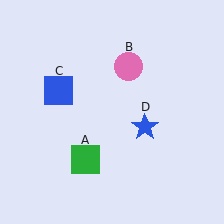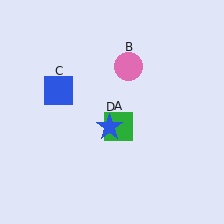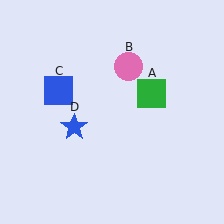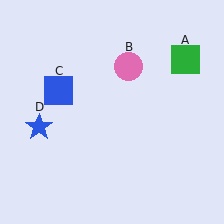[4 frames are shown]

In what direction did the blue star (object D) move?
The blue star (object D) moved left.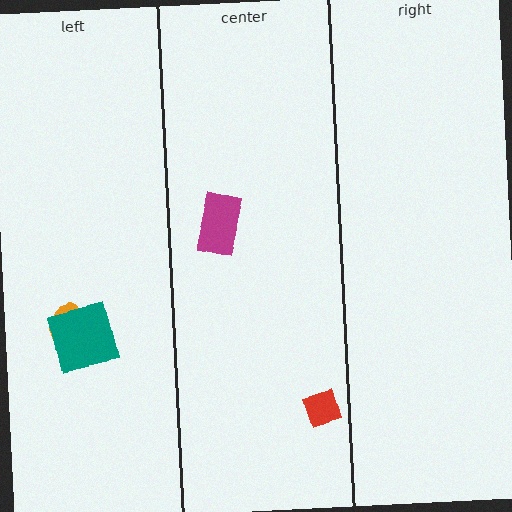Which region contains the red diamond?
The center region.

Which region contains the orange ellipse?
The left region.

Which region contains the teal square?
The left region.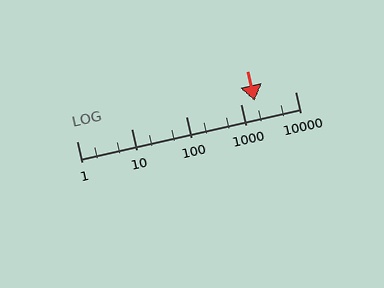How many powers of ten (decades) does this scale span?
The scale spans 4 decades, from 1 to 10000.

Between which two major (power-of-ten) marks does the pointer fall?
The pointer is between 1000 and 10000.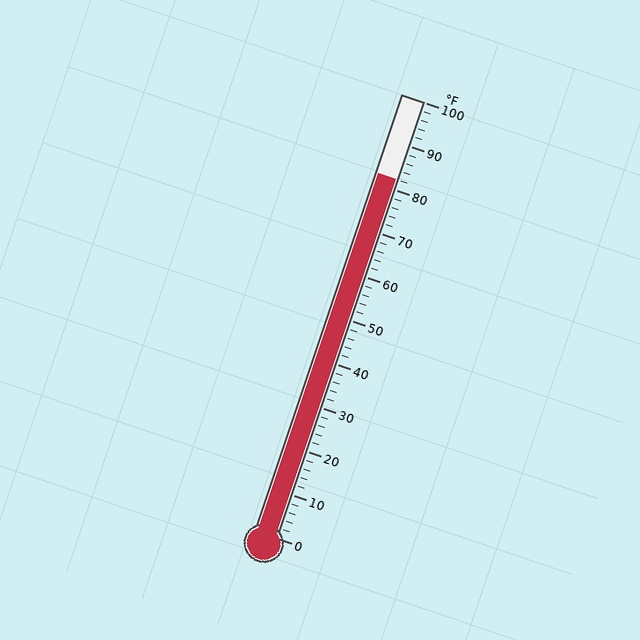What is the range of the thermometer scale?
The thermometer scale ranges from 0°F to 100°F.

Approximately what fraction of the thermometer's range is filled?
The thermometer is filled to approximately 80% of its range.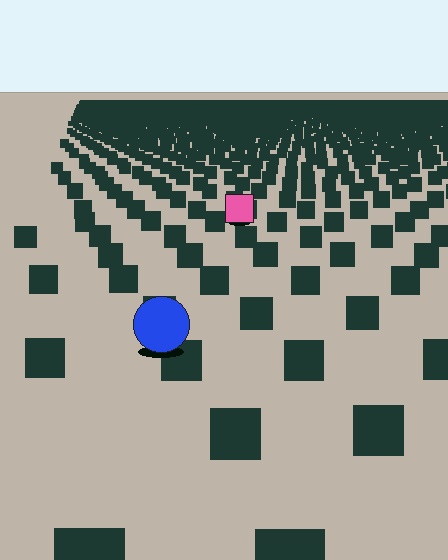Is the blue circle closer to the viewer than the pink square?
Yes. The blue circle is closer — you can tell from the texture gradient: the ground texture is coarser near it.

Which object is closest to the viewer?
The blue circle is closest. The texture marks near it are larger and more spread out.